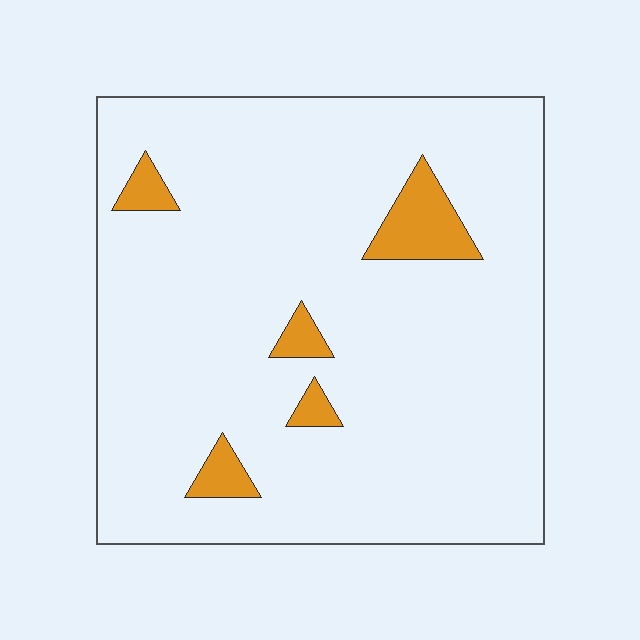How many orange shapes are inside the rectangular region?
5.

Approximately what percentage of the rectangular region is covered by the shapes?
Approximately 5%.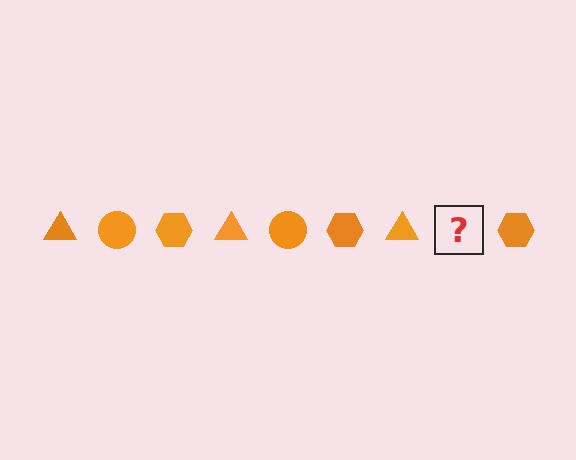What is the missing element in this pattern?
The missing element is an orange circle.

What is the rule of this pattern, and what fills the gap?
The rule is that the pattern cycles through triangle, circle, hexagon shapes in orange. The gap should be filled with an orange circle.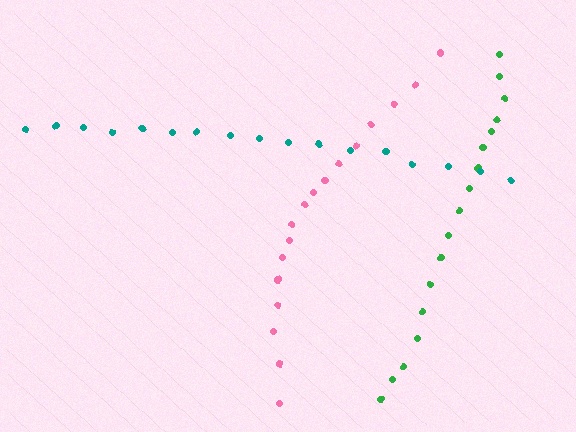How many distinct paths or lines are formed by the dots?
There are 3 distinct paths.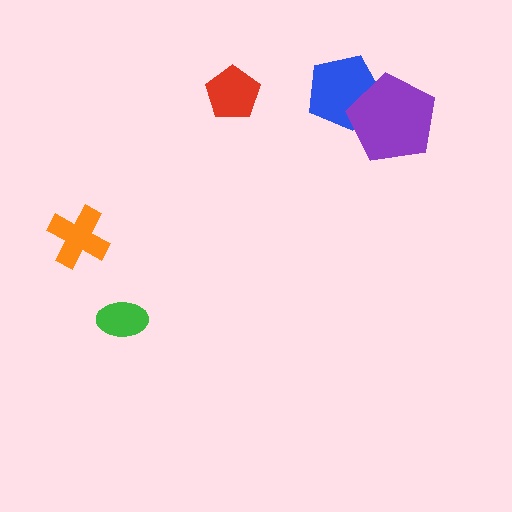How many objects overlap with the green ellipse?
0 objects overlap with the green ellipse.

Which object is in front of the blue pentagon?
The purple pentagon is in front of the blue pentagon.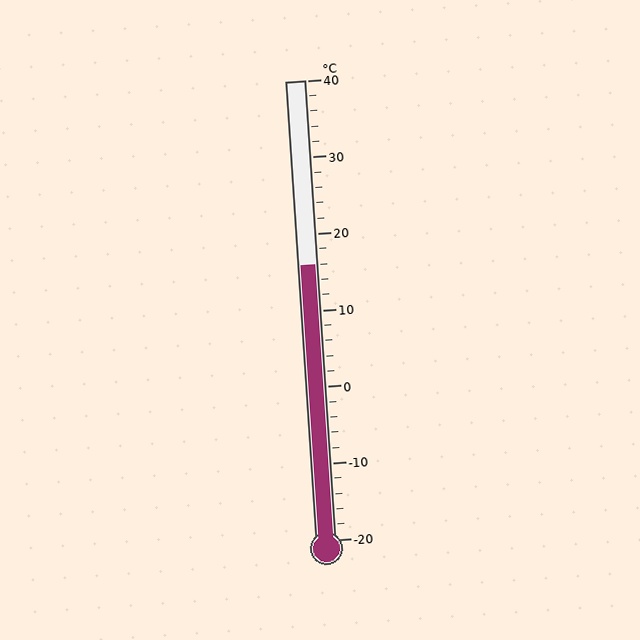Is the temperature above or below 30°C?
The temperature is below 30°C.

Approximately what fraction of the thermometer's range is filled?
The thermometer is filled to approximately 60% of its range.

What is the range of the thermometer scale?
The thermometer scale ranges from -20°C to 40°C.